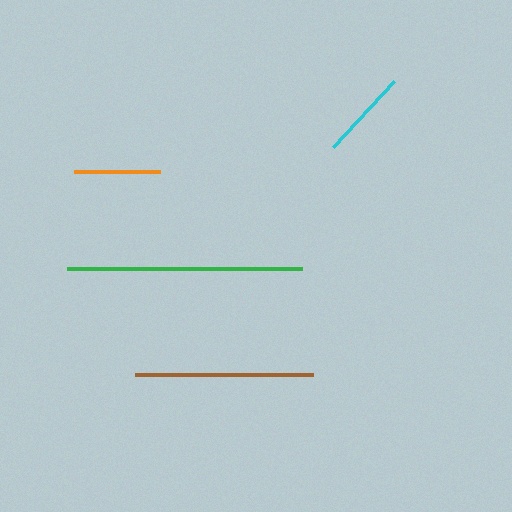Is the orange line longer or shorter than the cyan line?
The cyan line is longer than the orange line.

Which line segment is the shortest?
The orange line is the shortest at approximately 86 pixels.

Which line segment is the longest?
The green line is the longest at approximately 235 pixels.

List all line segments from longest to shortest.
From longest to shortest: green, brown, cyan, orange.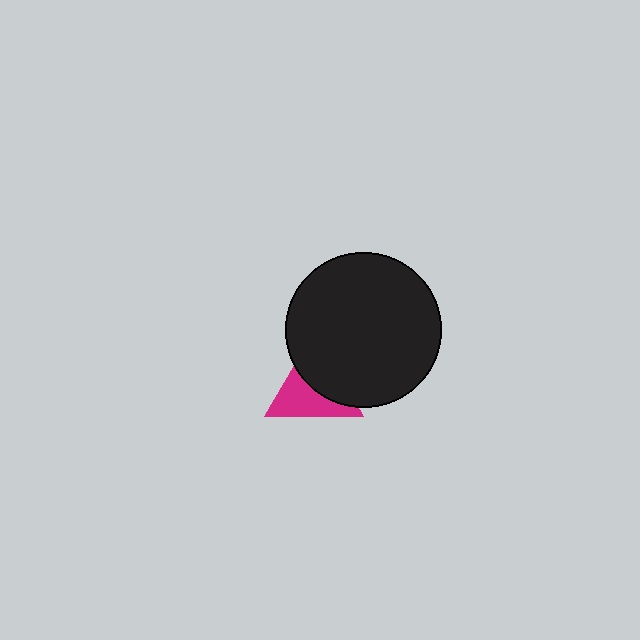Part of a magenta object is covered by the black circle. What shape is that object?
It is a triangle.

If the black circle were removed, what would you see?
You would see the complete magenta triangle.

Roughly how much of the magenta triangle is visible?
About half of it is visible (roughly 52%).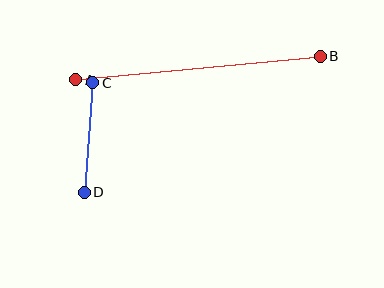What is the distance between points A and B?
The distance is approximately 245 pixels.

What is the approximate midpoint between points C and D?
The midpoint is at approximately (89, 137) pixels.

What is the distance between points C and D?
The distance is approximately 109 pixels.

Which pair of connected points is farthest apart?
Points A and B are farthest apart.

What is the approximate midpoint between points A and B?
The midpoint is at approximately (198, 68) pixels.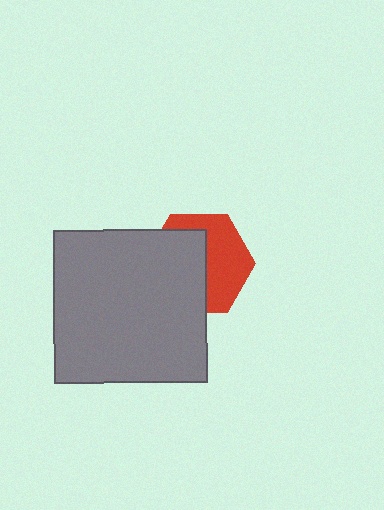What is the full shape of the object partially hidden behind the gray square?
The partially hidden object is a red hexagon.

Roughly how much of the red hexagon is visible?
About half of it is visible (roughly 48%).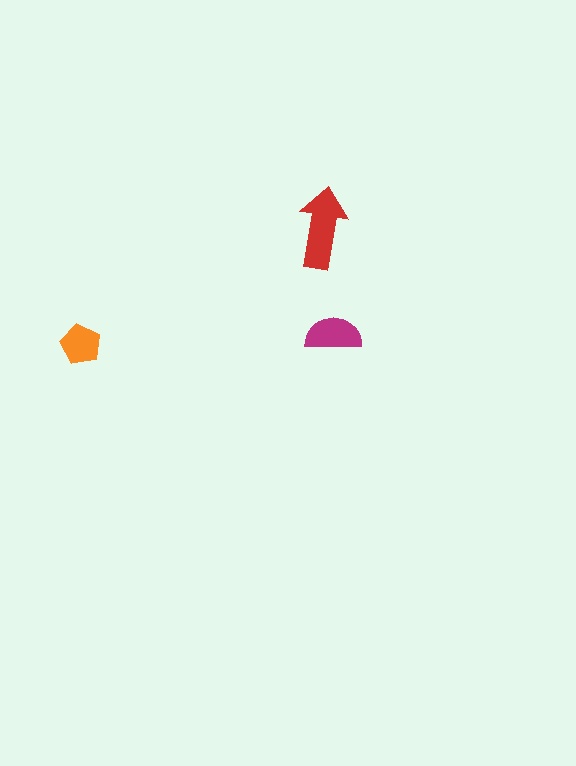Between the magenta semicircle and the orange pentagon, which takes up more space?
The magenta semicircle.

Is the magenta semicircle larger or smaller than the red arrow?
Smaller.